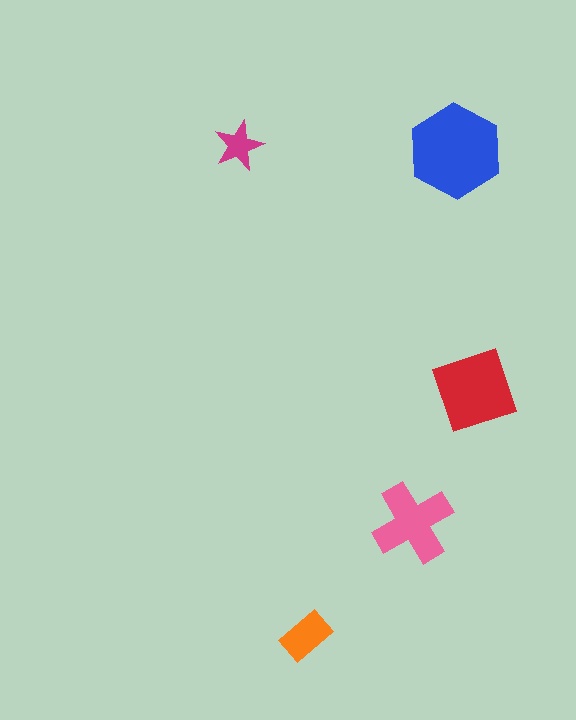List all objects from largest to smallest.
The blue hexagon, the red diamond, the pink cross, the orange rectangle, the magenta star.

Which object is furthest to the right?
The red diamond is rightmost.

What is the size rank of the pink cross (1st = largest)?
3rd.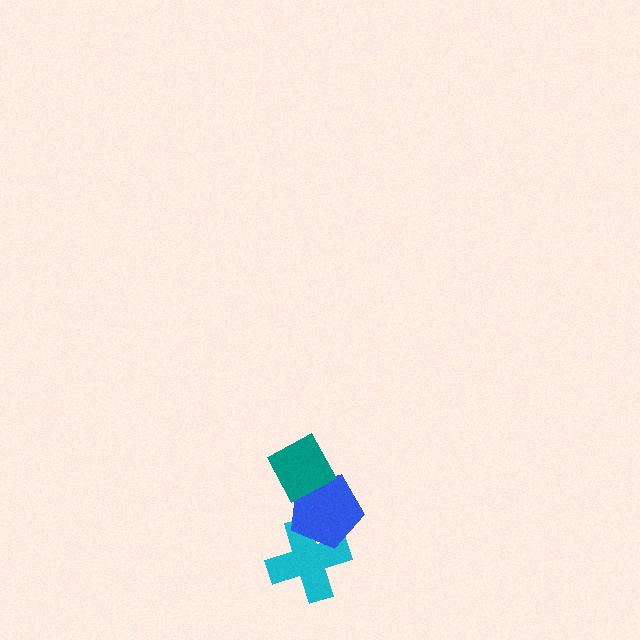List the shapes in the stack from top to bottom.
From top to bottom: the teal diamond, the blue pentagon, the cyan cross.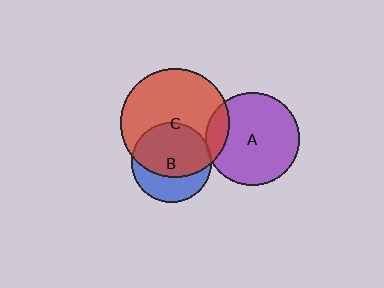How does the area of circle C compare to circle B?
Approximately 1.9 times.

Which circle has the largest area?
Circle C (red).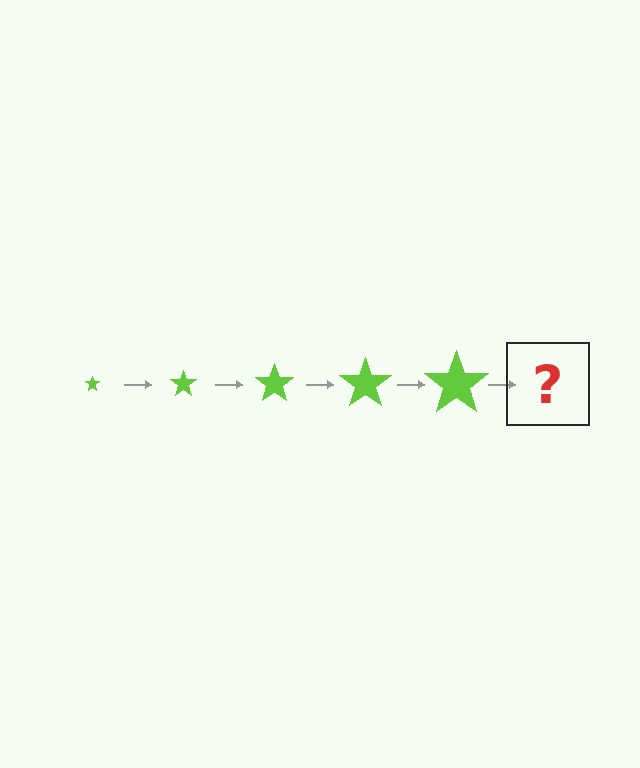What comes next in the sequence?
The next element should be a lime star, larger than the previous one.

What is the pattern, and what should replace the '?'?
The pattern is that the star gets progressively larger each step. The '?' should be a lime star, larger than the previous one.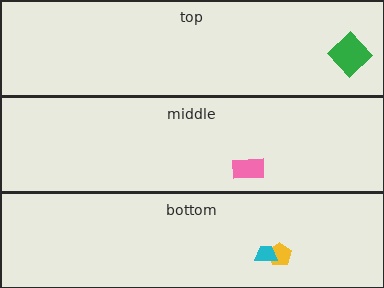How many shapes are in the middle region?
1.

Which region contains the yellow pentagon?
The bottom region.